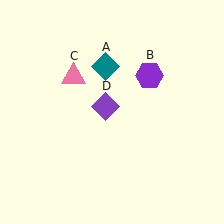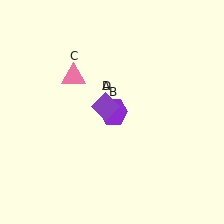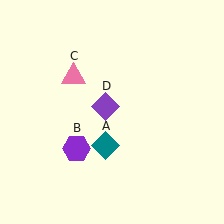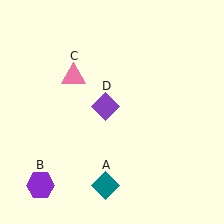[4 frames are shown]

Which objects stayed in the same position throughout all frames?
Pink triangle (object C) and purple diamond (object D) remained stationary.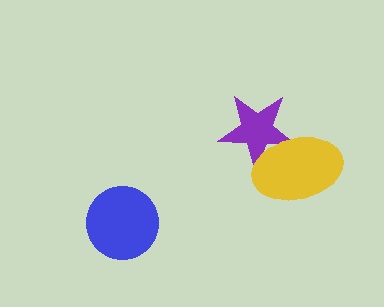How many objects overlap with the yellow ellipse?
1 object overlaps with the yellow ellipse.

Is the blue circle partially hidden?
No, no other shape covers it.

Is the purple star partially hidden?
Yes, it is partially covered by another shape.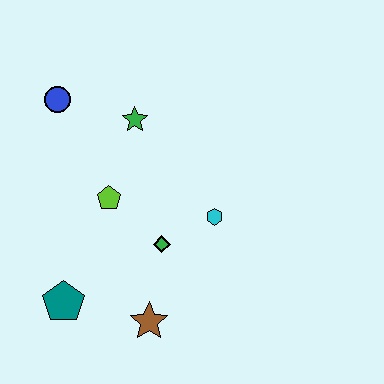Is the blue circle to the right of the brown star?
No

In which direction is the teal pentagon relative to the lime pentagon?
The teal pentagon is below the lime pentagon.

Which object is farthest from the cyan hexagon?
The blue circle is farthest from the cyan hexagon.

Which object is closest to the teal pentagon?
The brown star is closest to the teal pentagon.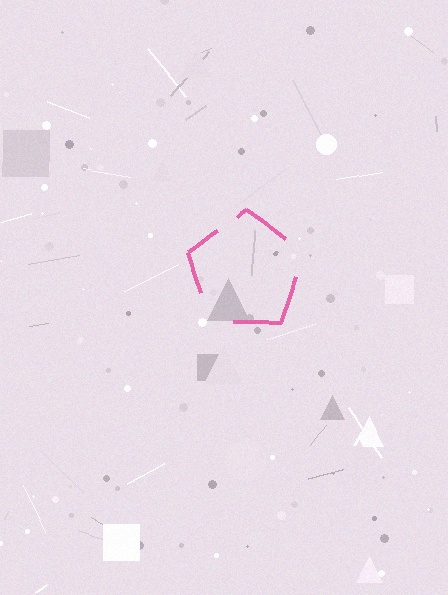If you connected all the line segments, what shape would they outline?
They would outline a pentagon.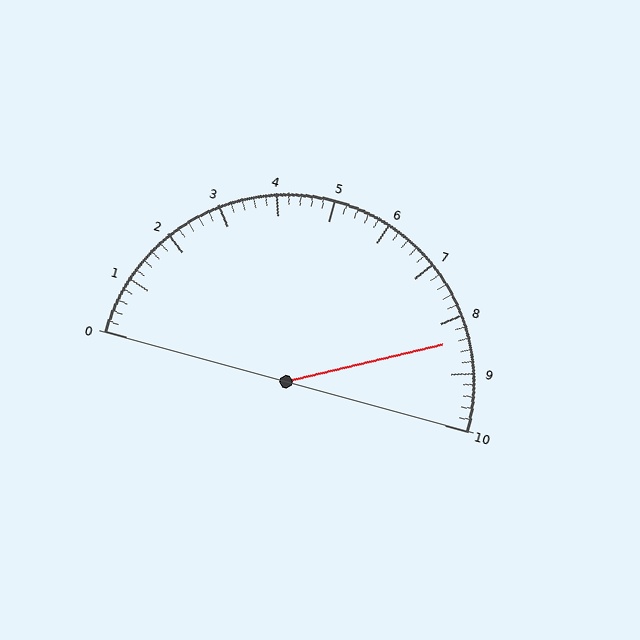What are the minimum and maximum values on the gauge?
The gauge ranges from 0 to 10.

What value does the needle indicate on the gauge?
The needle indicates approximately 8.4.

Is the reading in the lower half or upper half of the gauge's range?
The reading is in the upper half of the range (0 to 10).